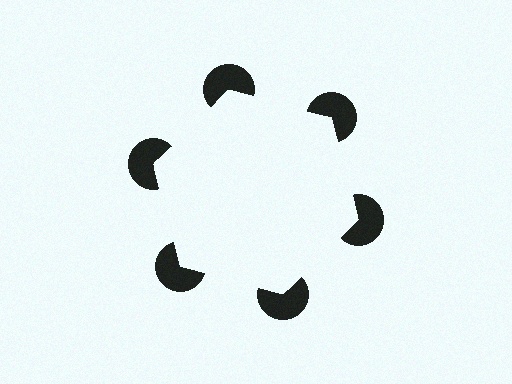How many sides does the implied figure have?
6 sides.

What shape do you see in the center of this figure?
An illusory hexagon — its edges are inferred from the aligned wedge cuts in the pac-man discs, not physically drawn.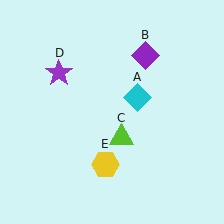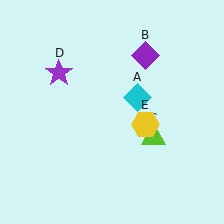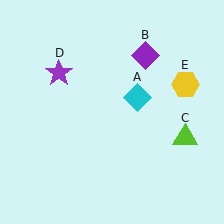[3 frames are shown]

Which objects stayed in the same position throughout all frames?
Cyan diamond (object A) and purple diamond (object B) and purple star (object D) remained stationary.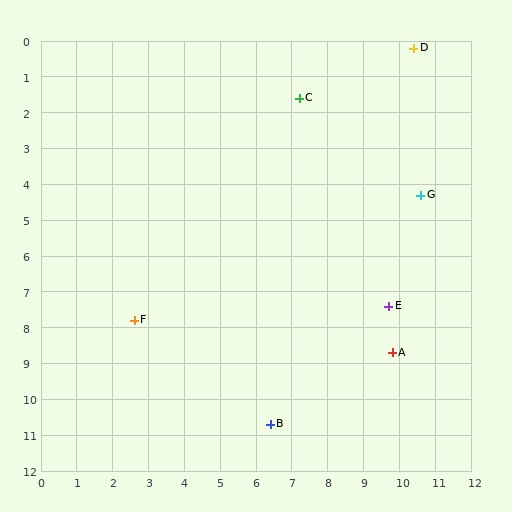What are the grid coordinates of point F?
Point F is at approximately (2.6, 7.8).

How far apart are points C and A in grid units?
Points C and A are about 7.6 grid units apart.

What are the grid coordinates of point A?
Point A is at approximately (9.8, 8.7).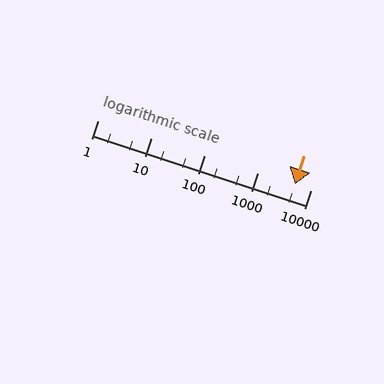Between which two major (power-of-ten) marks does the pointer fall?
The pointer is between 1000 and 10000.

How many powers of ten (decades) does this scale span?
The scale spans 4 decades, from 1 to 10000.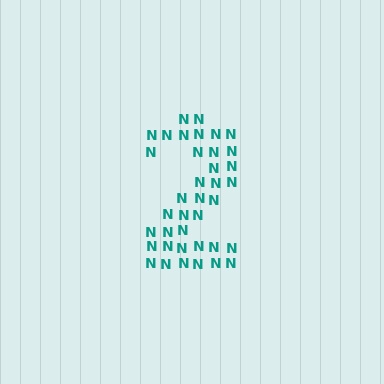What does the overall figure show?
The overall figure shows the digit 2.